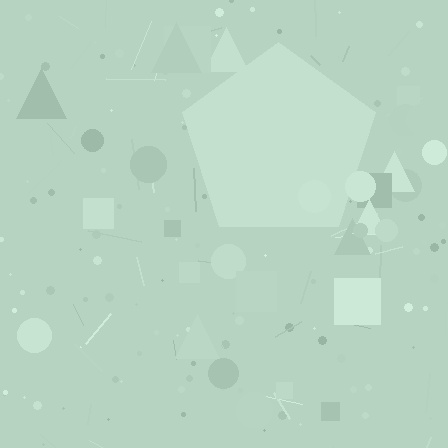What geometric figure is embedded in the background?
A pentagon is embedded in the background.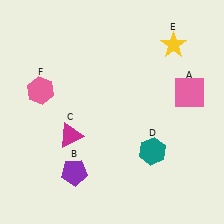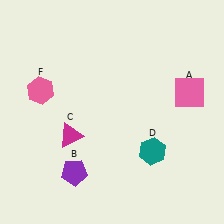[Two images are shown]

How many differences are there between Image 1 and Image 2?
There is 1 difference between the two images.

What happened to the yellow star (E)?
The yellow star (E) was removed in Image 2. It was in the top-right area of Image 1.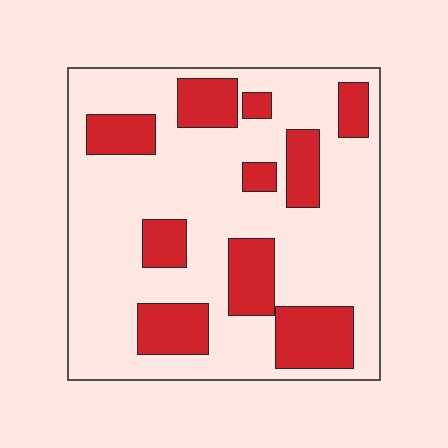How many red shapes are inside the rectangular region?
10.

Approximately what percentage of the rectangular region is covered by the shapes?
Approximately 25%.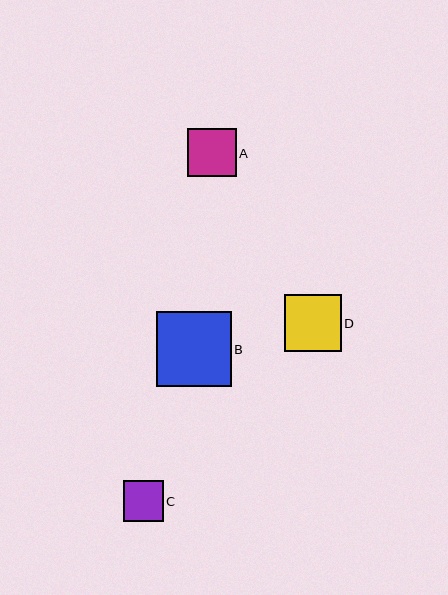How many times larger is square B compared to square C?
Square B is approximately 1.9 times the size of square C.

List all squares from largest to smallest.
From largest to smallest: B, D, A, C.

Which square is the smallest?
Square C is the smallest with a size of approximately 40 pixels.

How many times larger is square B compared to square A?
Square B is approximately 1.6 times the size of square A.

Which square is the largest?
Square B is the largest with a size of approximately 75 pixels.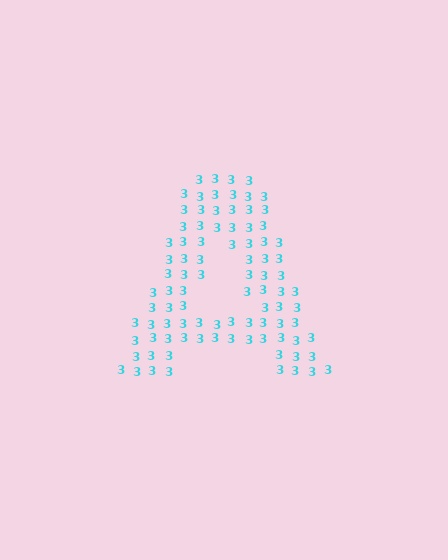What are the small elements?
The small elements are digit 3's.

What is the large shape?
The large shape is the letter A.